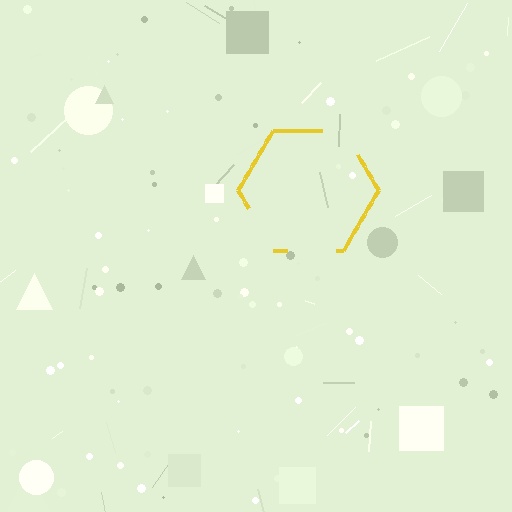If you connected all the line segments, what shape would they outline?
They would outline a hexagon.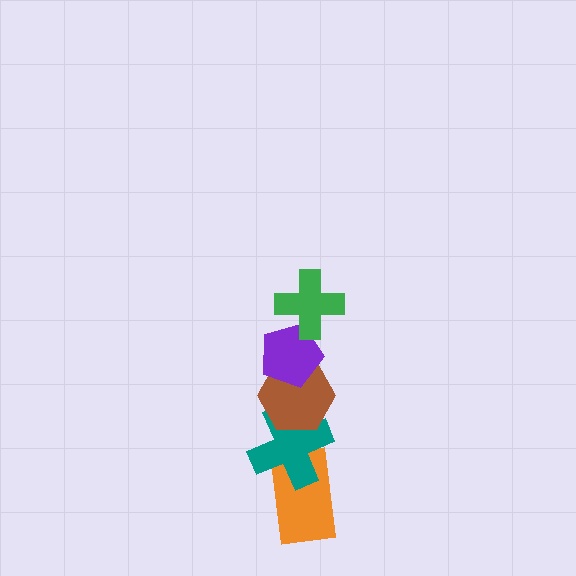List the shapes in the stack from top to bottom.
From top to bottom: the green cross, the purple pentagon, the brown hexagon, the teal cross, the orange rectangle.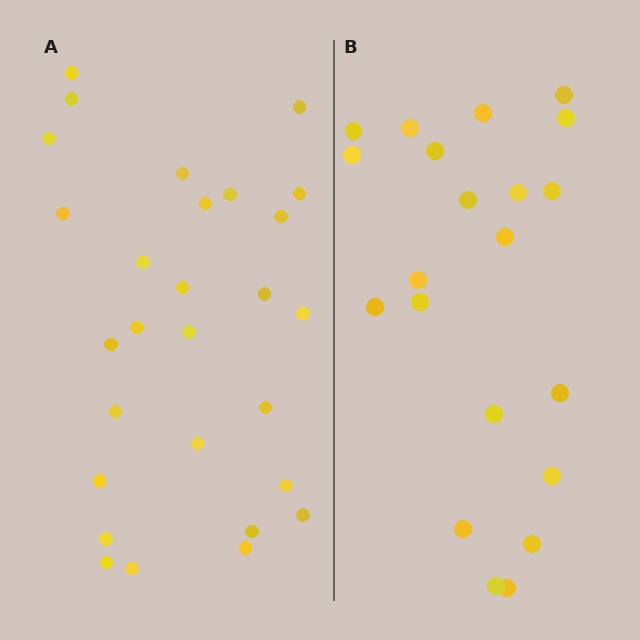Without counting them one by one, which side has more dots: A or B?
Region A (the left region) has more dots.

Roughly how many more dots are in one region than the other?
Region A has roughly 8 or so more dots than region B.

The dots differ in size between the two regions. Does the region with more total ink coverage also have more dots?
No. Region B has more total ink coverage because its dots are larger, but region A actually contains more individual dots. Total area can be misleading — the number of items is what matters here.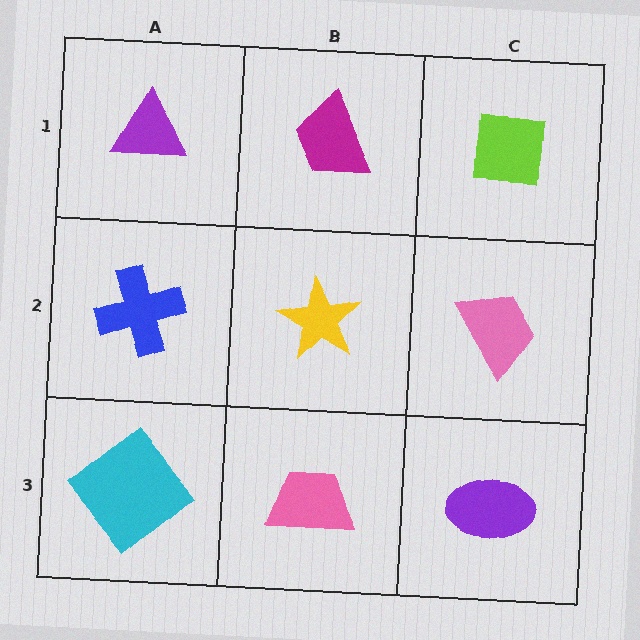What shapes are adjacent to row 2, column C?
A lime square (row 1, column C), a purple ellipse (row 3, column C), a yellow star (row 2, column B).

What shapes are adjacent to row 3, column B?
A yellow star (row 2, column B), a cyan diamond (row 3, column A), a purple ellipse (row 3, column C).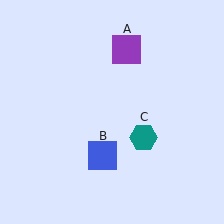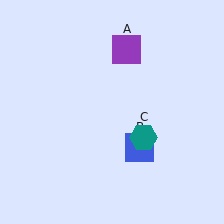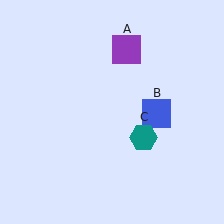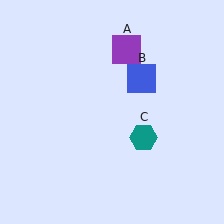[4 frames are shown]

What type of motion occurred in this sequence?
The blue square (object B) rotated counterclockwise around the center of the scene.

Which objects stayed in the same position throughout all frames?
Purple square (object A) and teal hexagon (object C) remained stationary.